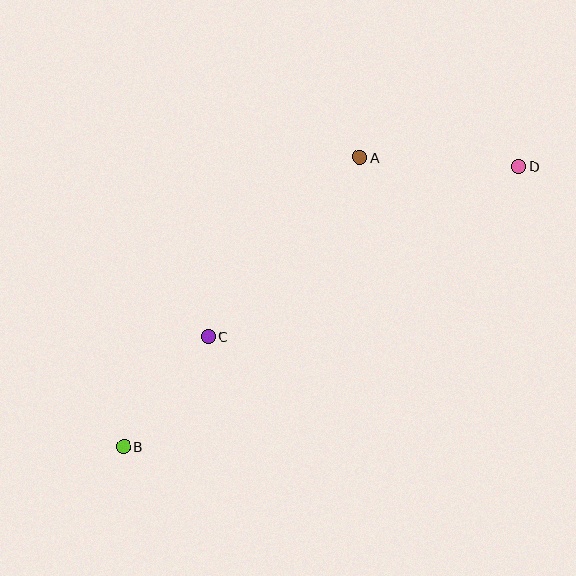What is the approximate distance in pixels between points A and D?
The distance between A and D is approximately 159 pixels.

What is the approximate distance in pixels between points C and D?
The distance between C and D is approximately 354 pixels.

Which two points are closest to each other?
Points B and C are closest to each other.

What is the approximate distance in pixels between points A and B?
The distance between A and B is approximately 374 pixels.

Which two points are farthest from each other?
Points B and D are farthest from each other.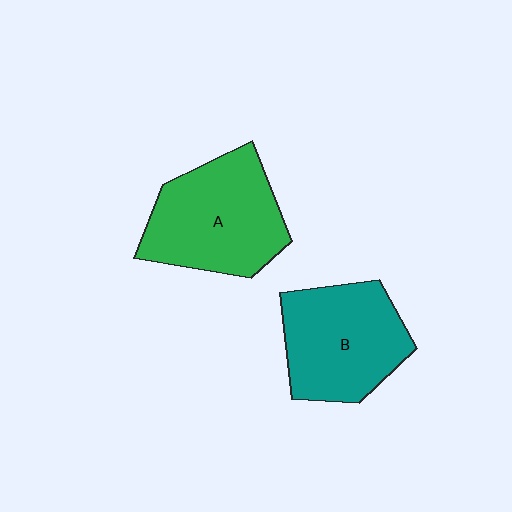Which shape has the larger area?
Shape A (green).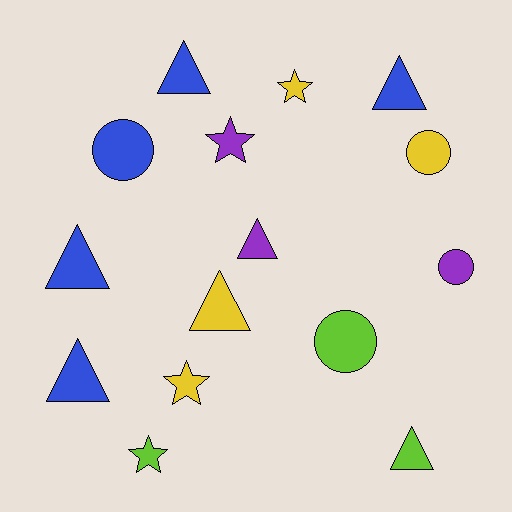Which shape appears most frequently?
Triangle, with 7 objects.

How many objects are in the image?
There are 15 objects.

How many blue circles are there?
There is 1 blue circle.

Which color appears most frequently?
Blue, with 5 objects.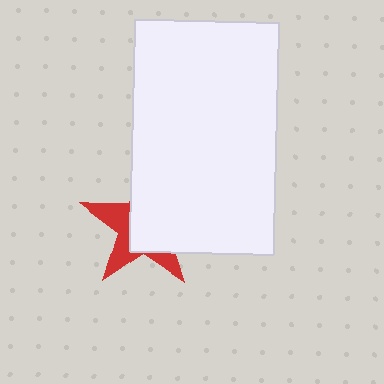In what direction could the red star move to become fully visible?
The red star could move toward the lower-left. That would shift it out from behind the white rectangle entirely.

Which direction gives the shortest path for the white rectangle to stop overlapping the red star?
Moving toward the upper-right gives the shortest separation.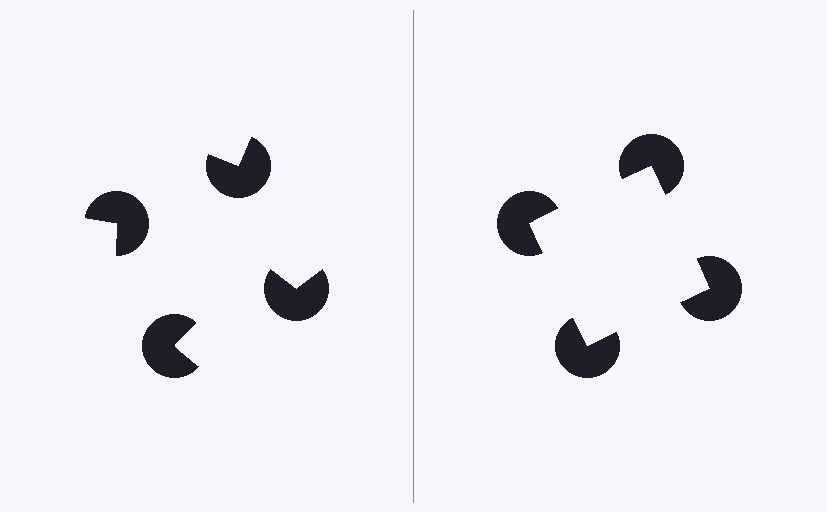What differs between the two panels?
The pac-man discs are positioned identically on both sides; only the wedge orientations differ. On the right they align to a square; on the left they are misaligned.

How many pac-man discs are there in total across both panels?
8 — 4 on each side.